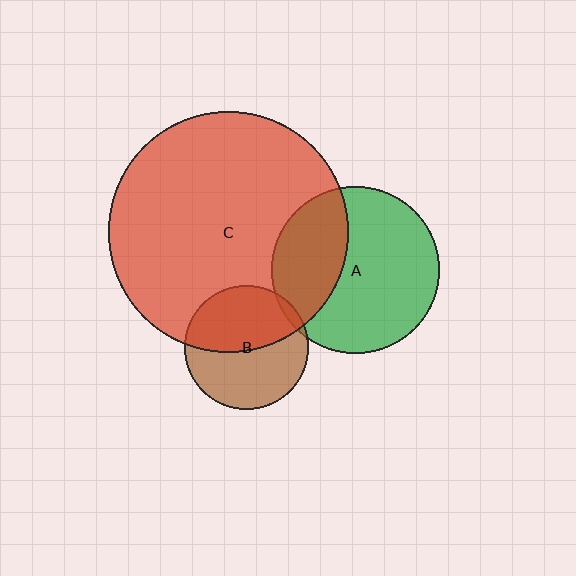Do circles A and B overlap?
Yes.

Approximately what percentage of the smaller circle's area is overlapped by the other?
Approximately 5%.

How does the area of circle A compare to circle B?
Approximately 1.8 times.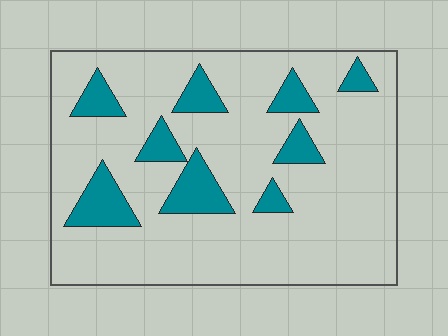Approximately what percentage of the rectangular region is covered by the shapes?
Approximately 15%.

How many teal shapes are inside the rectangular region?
9.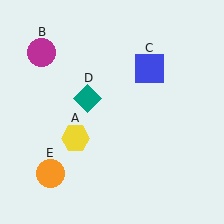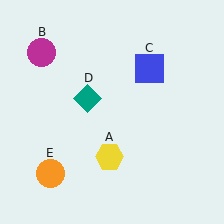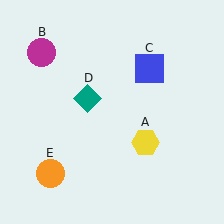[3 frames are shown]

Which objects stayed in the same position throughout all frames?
Magenta circle (object B) and blue square (object C) and teal diamond (object D) and orange circle (object E) remained stationary.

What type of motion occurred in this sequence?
The yellow hexagon (object A) rotated counterclockwise around the center of the scene.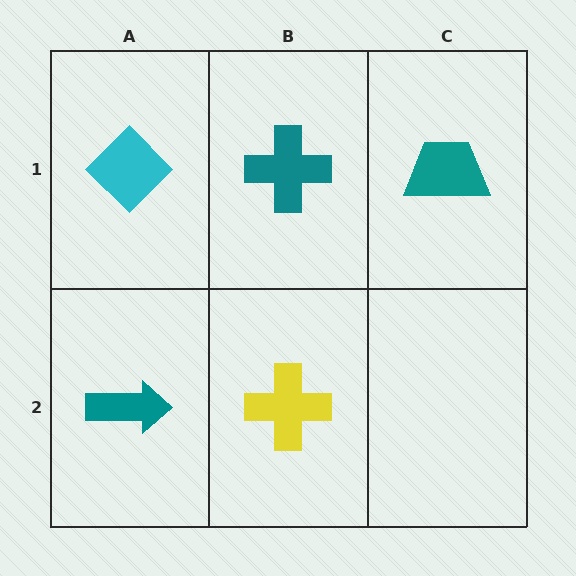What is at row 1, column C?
A teal trapezoid.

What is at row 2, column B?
A yellow cross.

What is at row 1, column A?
A cyan diamond.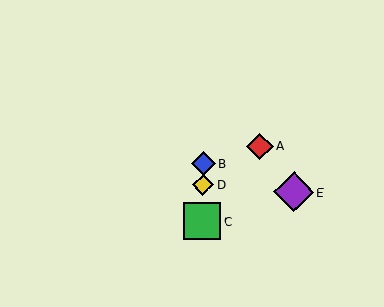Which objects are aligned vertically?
Objects B, C, D are aligned vertically.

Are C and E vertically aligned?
No, C is at x≈202 and E is at x≈294.